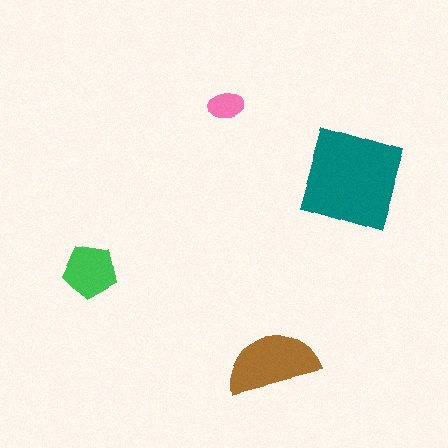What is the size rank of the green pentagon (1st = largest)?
3rd.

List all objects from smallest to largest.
The pink ellipse, the green pentagon, the brown semicircle, the teal square.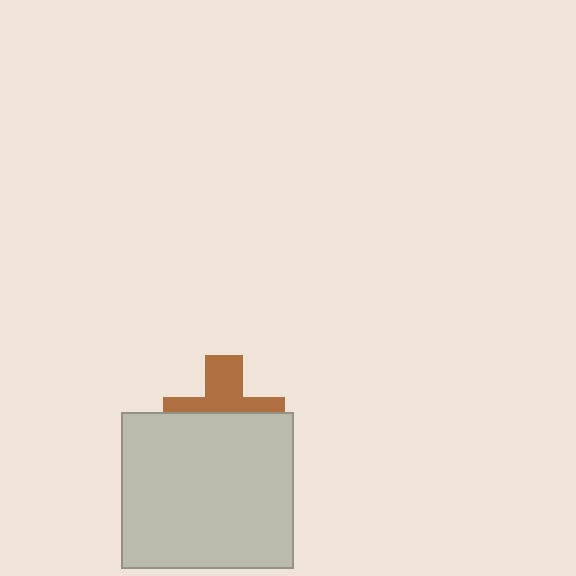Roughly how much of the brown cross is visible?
A small part of it is visible (roughly 42%).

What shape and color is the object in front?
The object in front is a light gray rectangle.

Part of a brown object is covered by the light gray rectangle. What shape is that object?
It is a cross.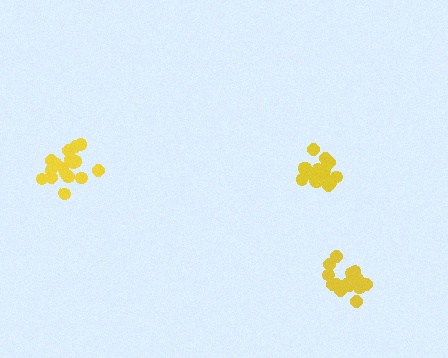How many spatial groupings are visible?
There are 3 spatial groupings.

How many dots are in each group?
Group 1: 20 dots, Group 2: 19 dots, Group 3: 17 dots (56 total).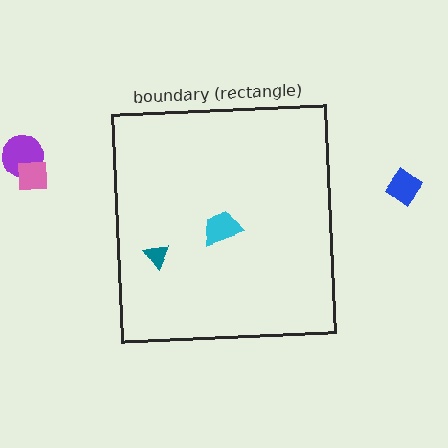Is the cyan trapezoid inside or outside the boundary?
Inside.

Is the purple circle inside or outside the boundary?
Outside.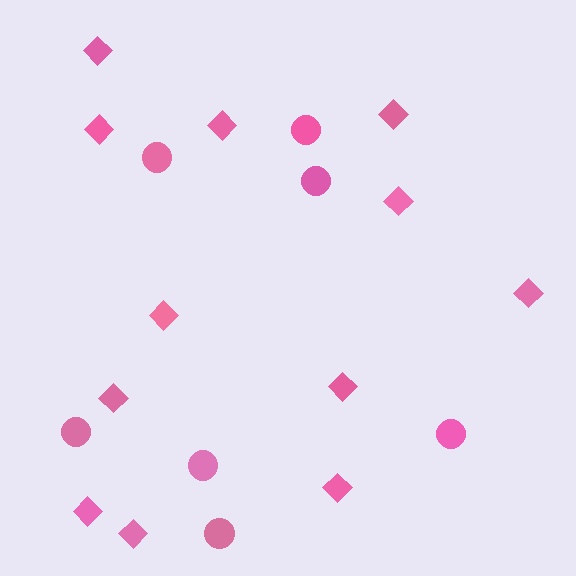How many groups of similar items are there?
There are 2 groups: one group of diamonds (12) and one group of circles (7).